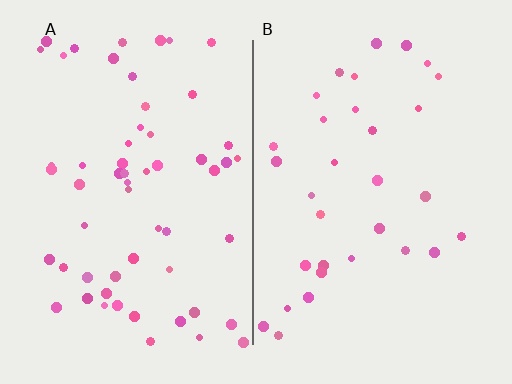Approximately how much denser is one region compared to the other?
Approximately 1.8× — region A over region B.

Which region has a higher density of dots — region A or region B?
A (the left).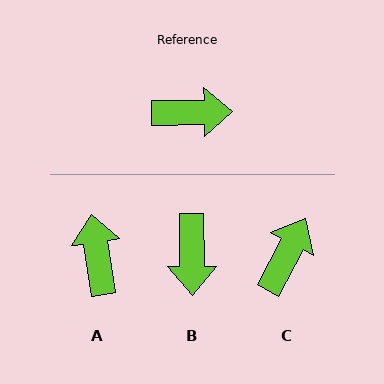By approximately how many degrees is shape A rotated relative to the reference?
Approximately 98 degrees counter-clockwise.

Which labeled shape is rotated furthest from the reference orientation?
A, about 98 degrees away.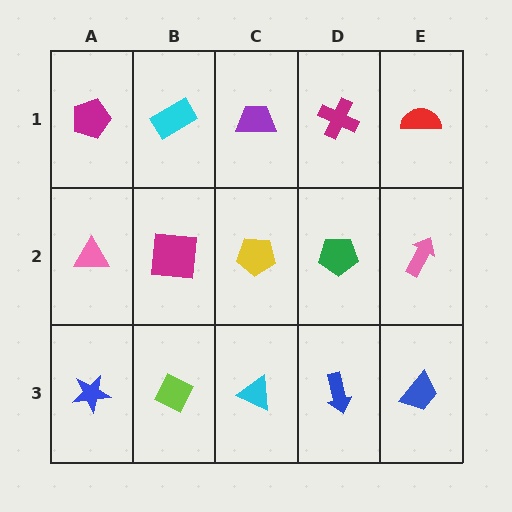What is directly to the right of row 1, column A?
A cyan rectangle.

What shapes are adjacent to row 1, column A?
A pink triangle (row 2, column A), a cyan rectangle (row 1, column B).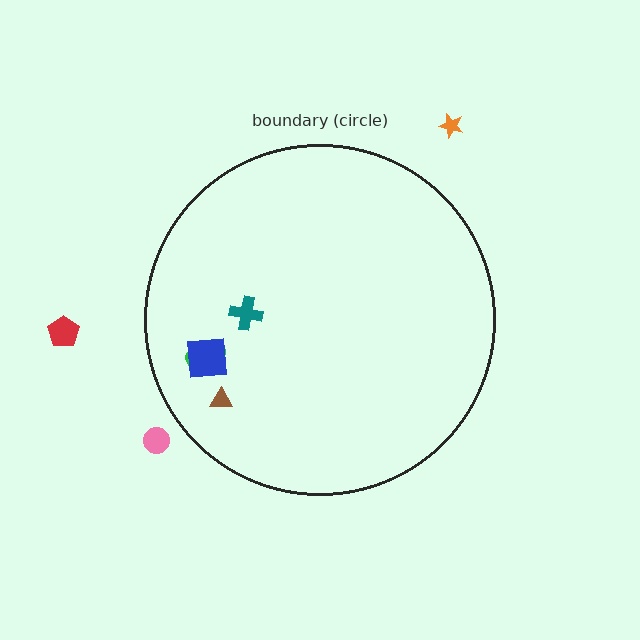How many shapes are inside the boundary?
4 inside, 3 outside.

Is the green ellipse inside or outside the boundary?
Inside.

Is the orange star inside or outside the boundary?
Outside.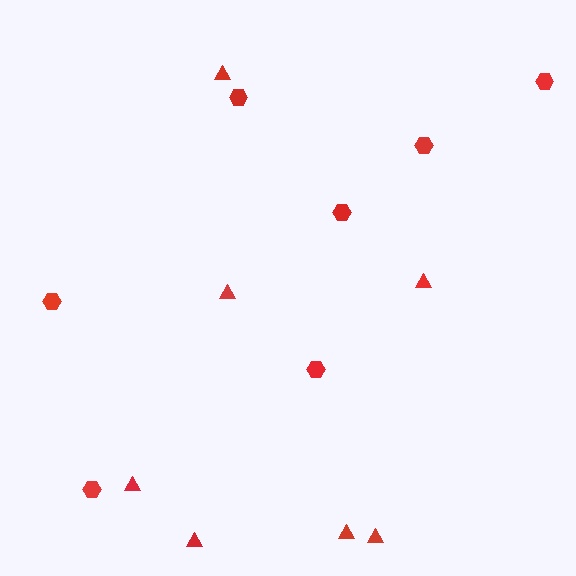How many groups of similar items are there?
There are 2 groups: one group of hexagons (7) and one group of triangles (7).